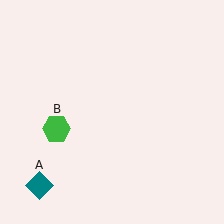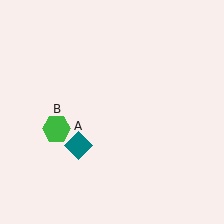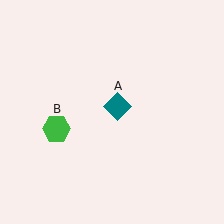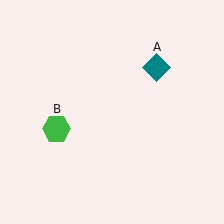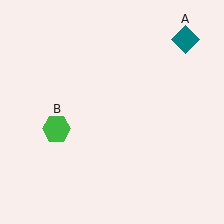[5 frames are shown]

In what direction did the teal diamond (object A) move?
The teal diamond (object A) moved up and to the right.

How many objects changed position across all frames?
1 object changed position: teal diamond (object A).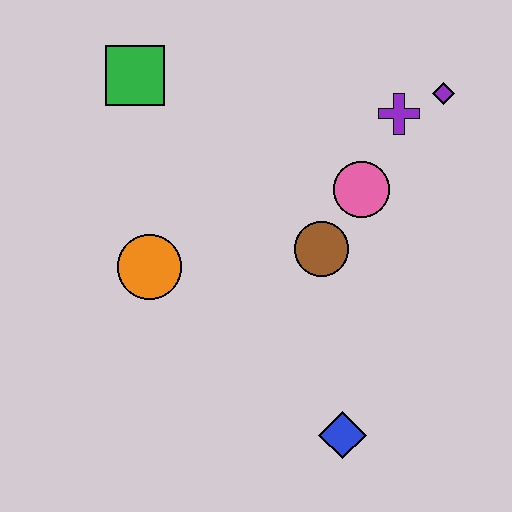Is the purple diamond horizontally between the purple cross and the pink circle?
No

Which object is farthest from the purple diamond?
The blue diamond is farthest from the purple diamond.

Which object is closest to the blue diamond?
The brown circle is closest to the blue diamond.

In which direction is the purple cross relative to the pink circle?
The purple cross is above the pink circle.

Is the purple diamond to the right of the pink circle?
Yes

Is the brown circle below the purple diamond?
Yes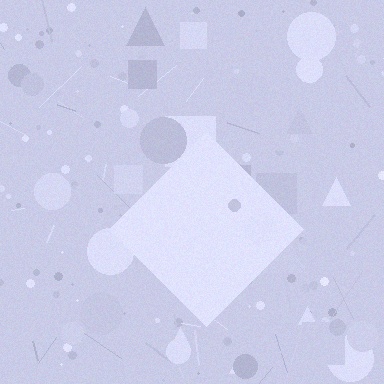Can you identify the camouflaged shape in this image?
The camouflaged shape is a diamond.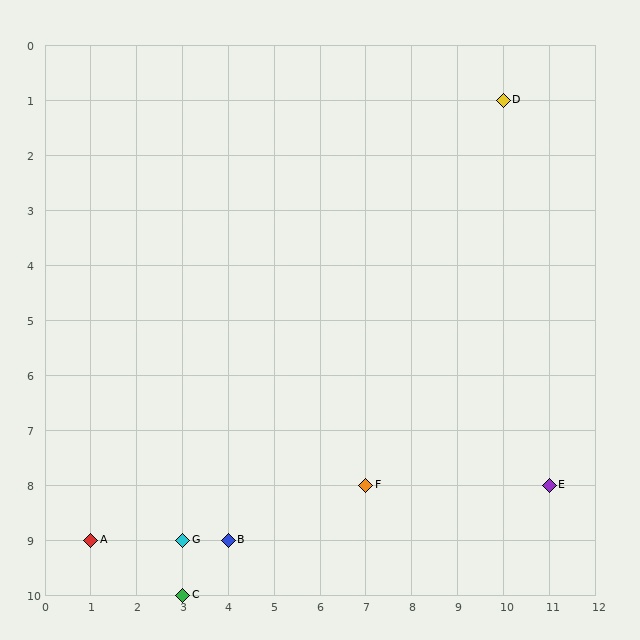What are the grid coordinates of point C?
Point C is at grid coordinates (3, 10).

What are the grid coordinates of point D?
Point D is at grid coordinates (10, 1).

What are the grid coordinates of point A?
Point A is at grid coordinates (1, 9).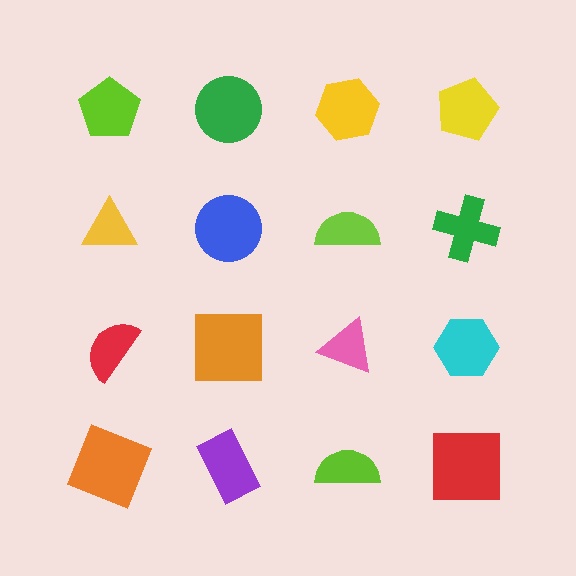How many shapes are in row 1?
4 shapes.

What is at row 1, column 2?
A green circle.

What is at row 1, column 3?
A yellow hexagon.